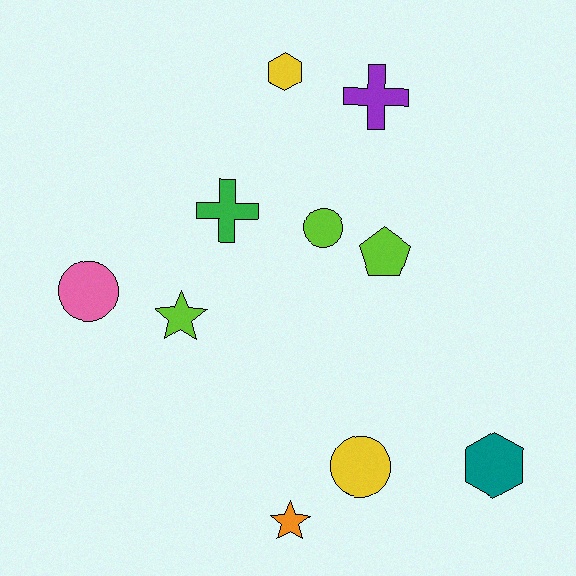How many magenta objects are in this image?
There are no magenta objects.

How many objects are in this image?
There are 10 objects.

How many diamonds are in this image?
There are no diamonds.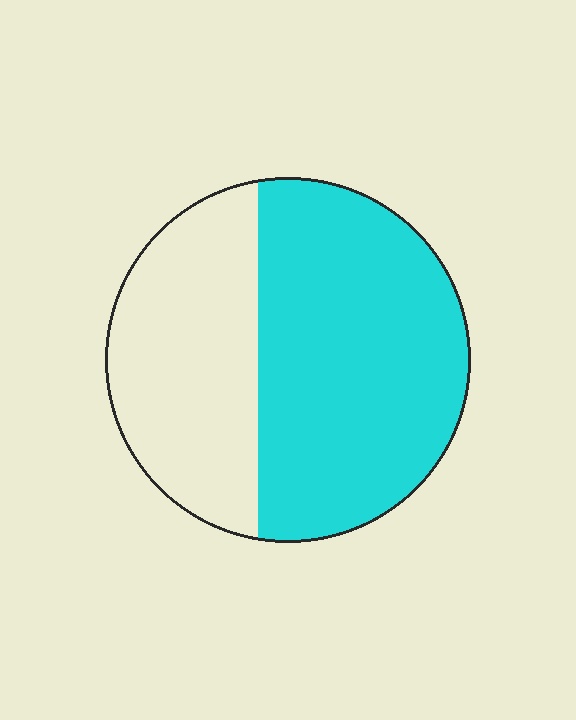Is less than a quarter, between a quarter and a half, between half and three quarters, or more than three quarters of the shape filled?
Between half and three quarters.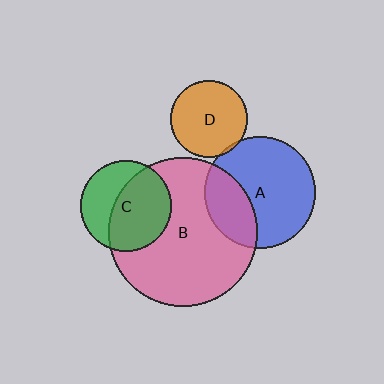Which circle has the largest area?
Circle B (pink).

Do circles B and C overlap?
Yes.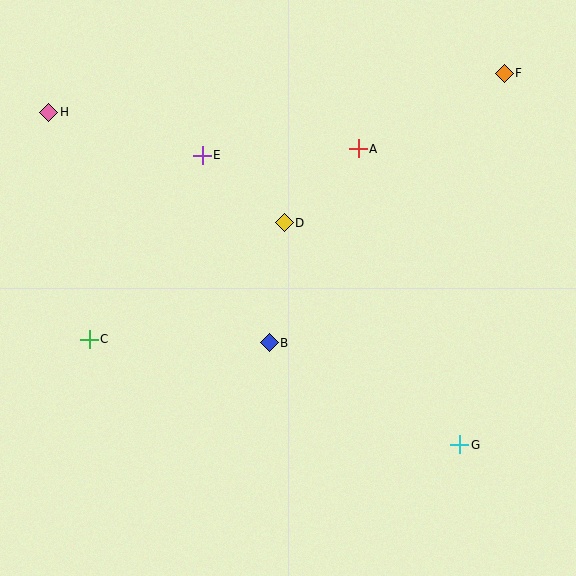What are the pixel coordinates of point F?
Point F is at (504, 73).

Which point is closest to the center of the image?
Point B at (269, 343) is closest to the center.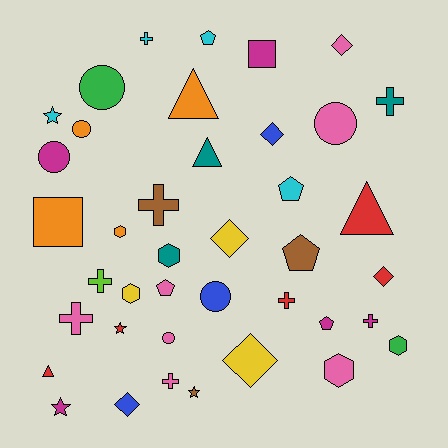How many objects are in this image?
There are 40 objects.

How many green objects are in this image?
There are 2 green objects.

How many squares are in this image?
There are 2 squares.